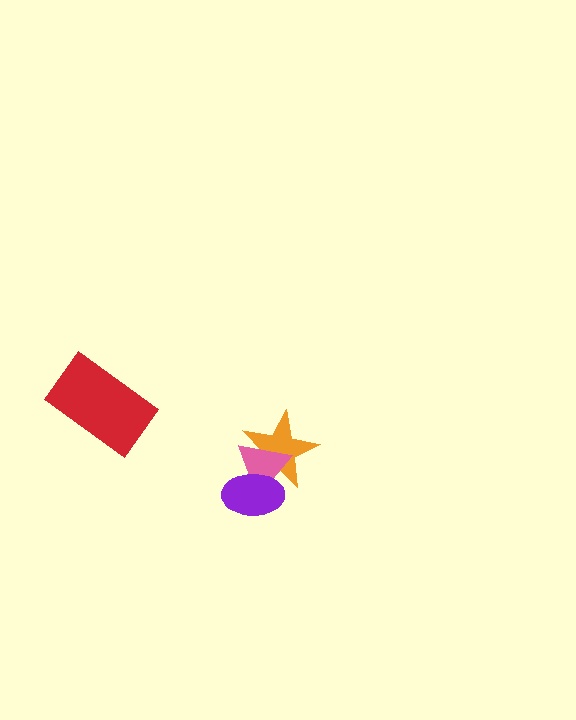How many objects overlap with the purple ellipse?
2 objects overlap with the purple ellipse.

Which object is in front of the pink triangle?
The purple ellipse is in front of the pink triangle.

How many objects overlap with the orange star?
2 objects overlap with the orange star.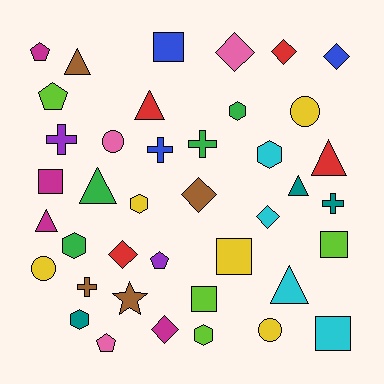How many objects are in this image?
There are 40 objects.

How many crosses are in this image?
There are 5 crosses.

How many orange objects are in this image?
There are no orange objects.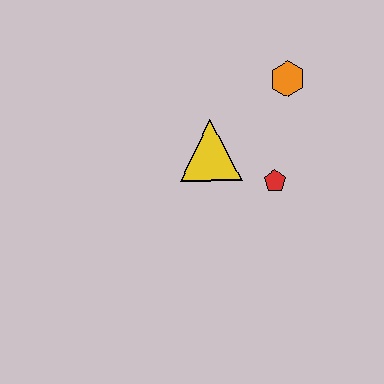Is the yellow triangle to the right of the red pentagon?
No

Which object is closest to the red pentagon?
The yellow triangle is closest to the red pentagon.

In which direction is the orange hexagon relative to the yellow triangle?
The orange hexagon is to the right of the yellow triangle.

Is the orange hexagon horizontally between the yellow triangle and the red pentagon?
No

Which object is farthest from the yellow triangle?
The orange hexagon is farthest from the yellow triangle.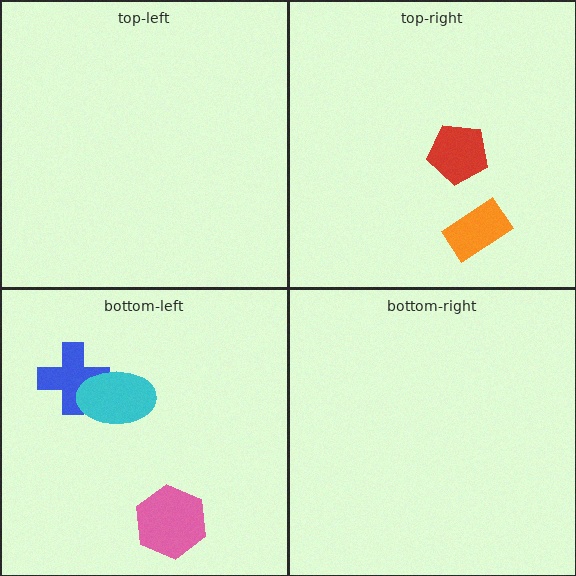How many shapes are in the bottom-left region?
3.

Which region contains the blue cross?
The bottom-left region.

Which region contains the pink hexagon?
The bottom-left region.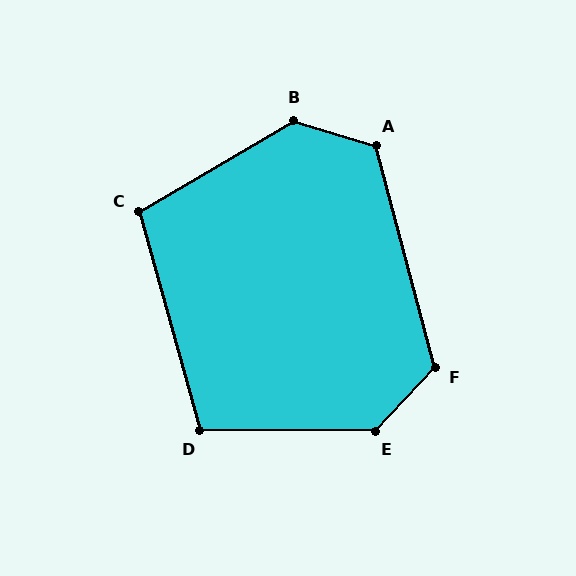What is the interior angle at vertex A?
Approximately 122 degrees (obtuse).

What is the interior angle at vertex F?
Approximately 122 degrees (obtuse).